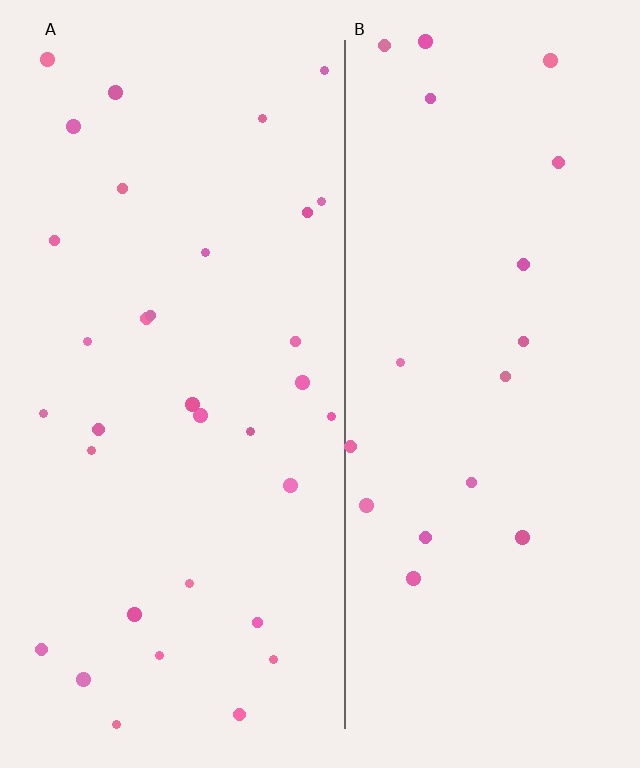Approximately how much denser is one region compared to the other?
Approximately 1.8× — region A over region B.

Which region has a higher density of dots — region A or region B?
A (the left).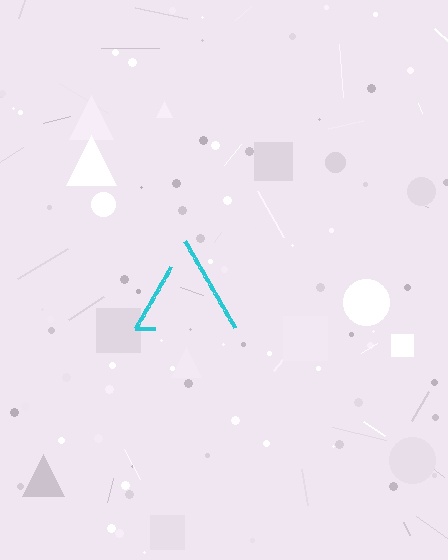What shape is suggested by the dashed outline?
The dashed outline suggests a triangle.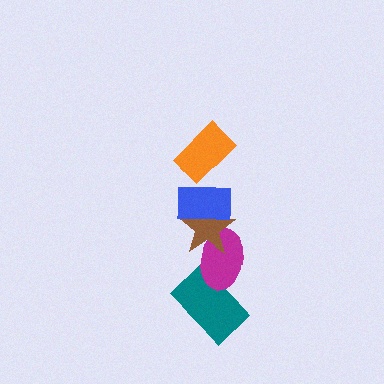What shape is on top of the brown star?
The blue rectangle is on top of the brown star.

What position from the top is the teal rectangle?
The teal rectangle is 5th from the top.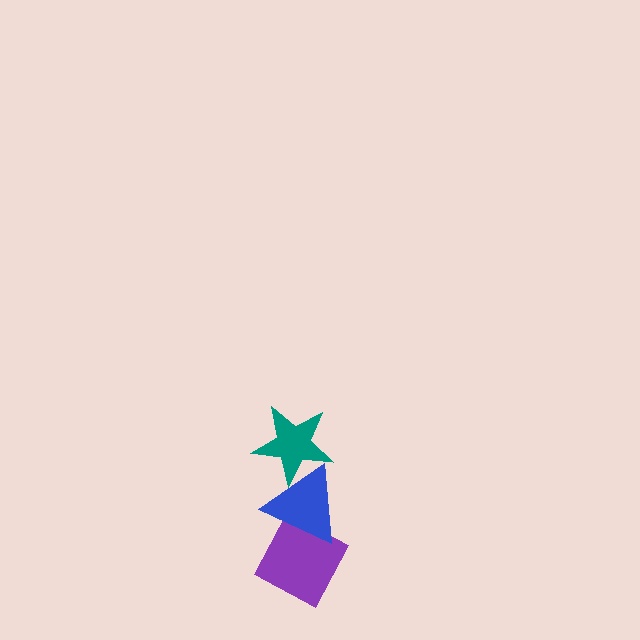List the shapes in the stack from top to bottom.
From top to bottom: the teal star, the blue triangle, the purple diamond.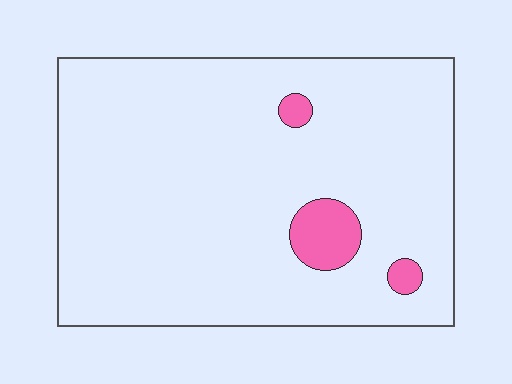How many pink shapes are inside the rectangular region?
3.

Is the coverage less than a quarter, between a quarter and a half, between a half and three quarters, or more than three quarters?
Less than a quarter.